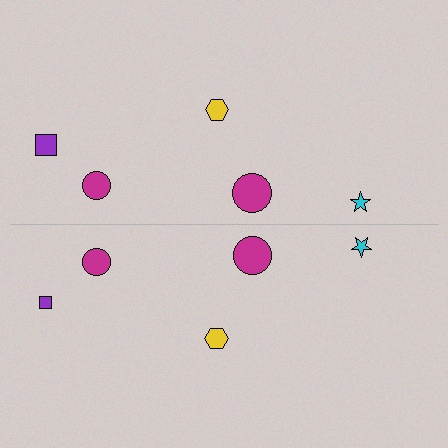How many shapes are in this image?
There are 10 shapes in this image.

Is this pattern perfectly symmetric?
No, the pattern is not perfectly symmetric. The purple square on the bottom side has a different size than its mirror counterpart.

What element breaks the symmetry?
The purple square on the bottom side has a different size than its mirror counterpart.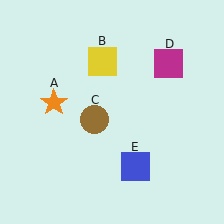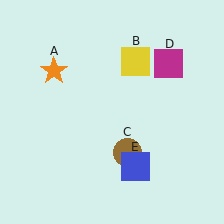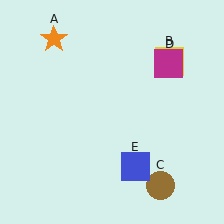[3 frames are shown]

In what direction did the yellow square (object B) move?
The yellow square (object B) moved right.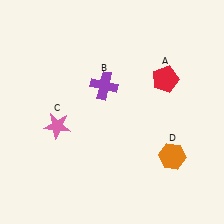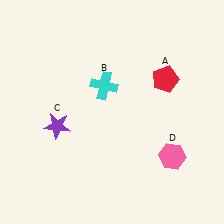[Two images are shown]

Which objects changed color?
B changed from purple to cyan. C changed from pink to purple. D changed from orange to pink.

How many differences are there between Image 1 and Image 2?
There are 3 differences between the two images.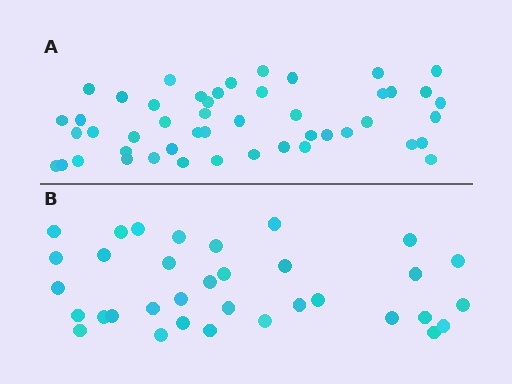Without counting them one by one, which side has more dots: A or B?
Region A (the top region) has more dots.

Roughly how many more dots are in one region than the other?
Region A has approximately 15 more dots than region B.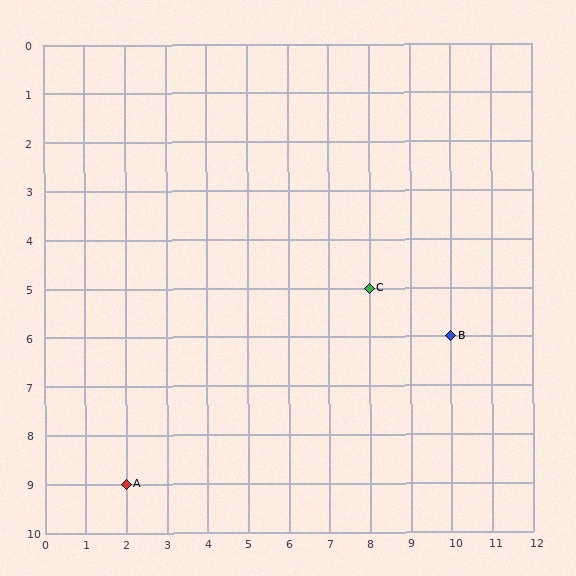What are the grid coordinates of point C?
Point C is at grid coordinates (8, 5).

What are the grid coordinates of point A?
Point A is at grid coordinates (2, 9).